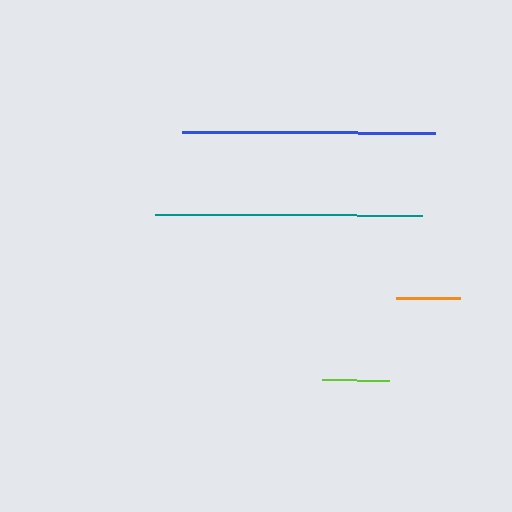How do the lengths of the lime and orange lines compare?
The lime and orange lines are approximately the same length.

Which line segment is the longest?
The teal line is the longest at approximately 267 pixels.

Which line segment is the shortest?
The orange line is the shortest at approximately 63 pixels.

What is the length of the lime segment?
The lime segment is approximately 67 pixels long.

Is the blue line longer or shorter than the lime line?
The blue line is longer than the lime line.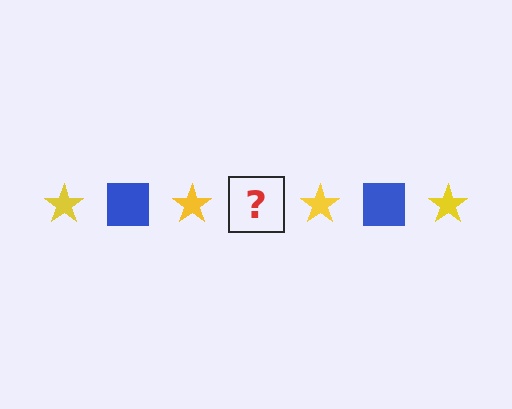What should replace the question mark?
The question mark should be replaced with a blue square.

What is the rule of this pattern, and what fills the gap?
The rule is that the pattern alternates between yellow star and blue square. The gap should be filled with a blue square.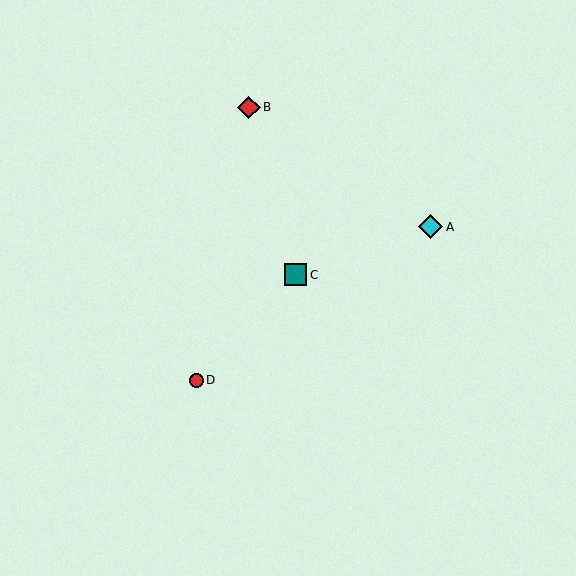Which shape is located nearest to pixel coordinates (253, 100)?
The red diamond (labeled B) at (249, 107) is nearest to that location.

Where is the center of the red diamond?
The center of the red diamond is at (249, 107).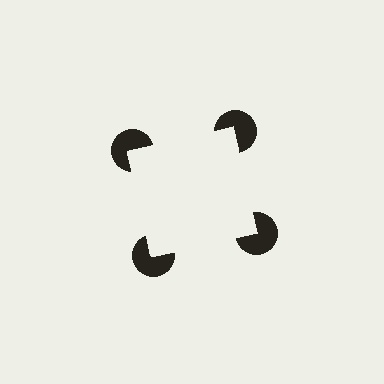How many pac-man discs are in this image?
There are 4 — one at each vertex of the illusory square.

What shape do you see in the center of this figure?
An illusory square — its edges are inferred from the aligned wedge cuts in the pac-man discs, not physically drawn.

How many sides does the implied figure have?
4 sides.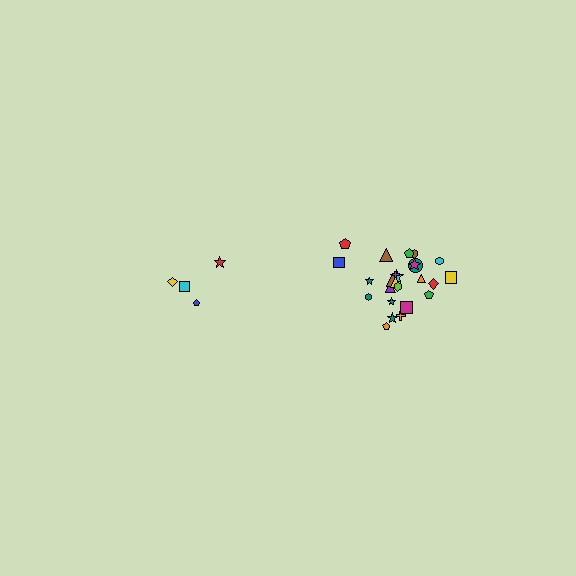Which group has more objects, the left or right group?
The right group.